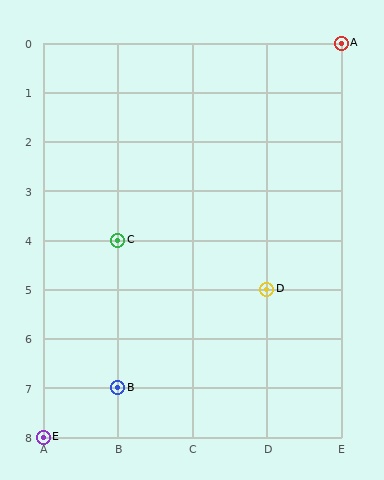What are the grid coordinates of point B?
Point B is at grid coordinates (B, 7).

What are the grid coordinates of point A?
Point A is at grid coordinates (E, 0).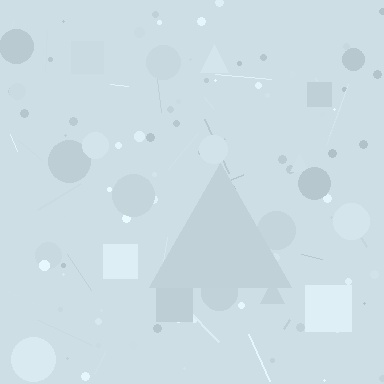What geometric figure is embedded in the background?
A triangle is embedded in the background.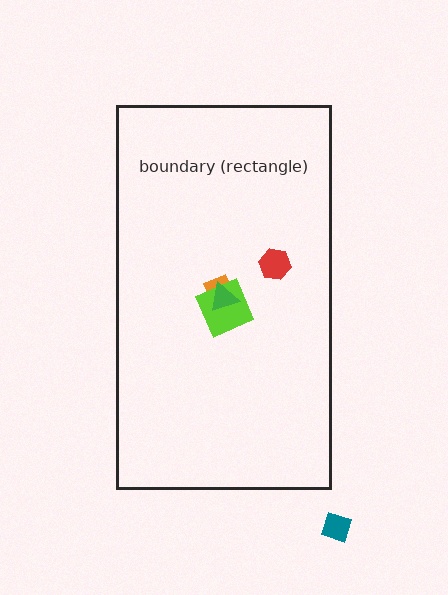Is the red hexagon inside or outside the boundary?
Inside.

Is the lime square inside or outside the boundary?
Inside.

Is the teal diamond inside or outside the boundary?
Outside.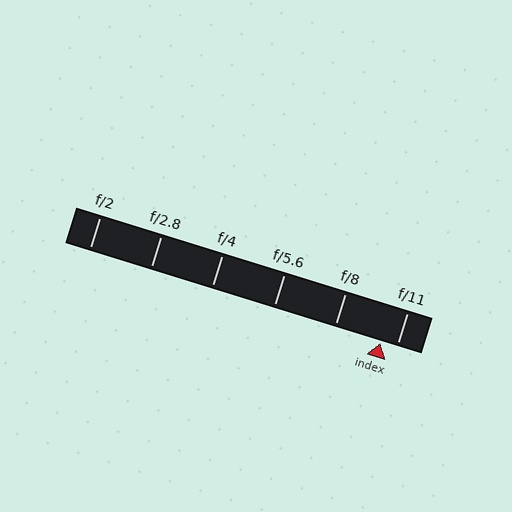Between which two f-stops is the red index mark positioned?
The index mark is between f/8 and f/11.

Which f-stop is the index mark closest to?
The index mark is closest to f/11.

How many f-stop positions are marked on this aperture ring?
There are 6 f-stop positions marked.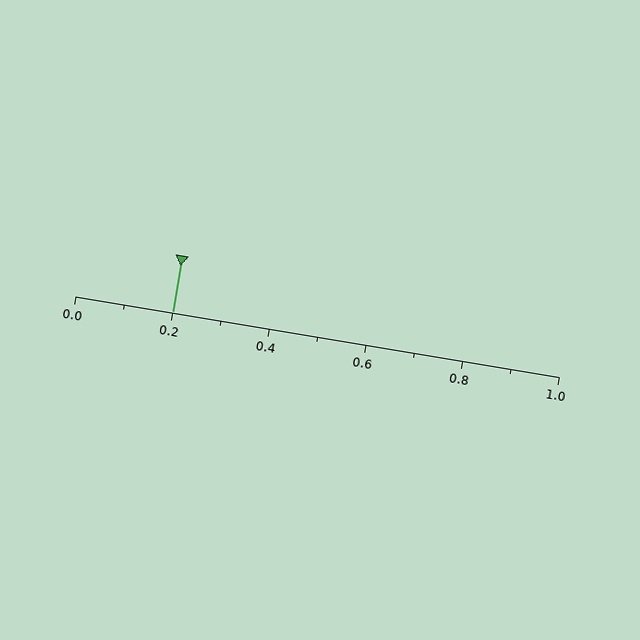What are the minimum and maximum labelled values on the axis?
The axis runs from 0.0 to 1.0.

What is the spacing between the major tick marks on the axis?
The major ticks are spaced 0.2 apart.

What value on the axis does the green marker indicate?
The marker indicates approximately 0.2.